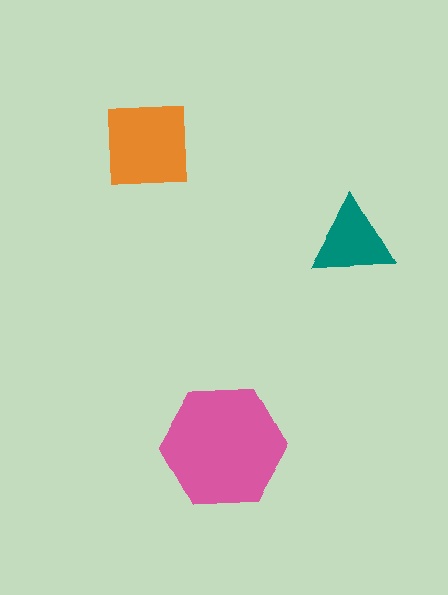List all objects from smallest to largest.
The teal triangle, the orange square, the pink hexagon.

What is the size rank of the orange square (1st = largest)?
2nd.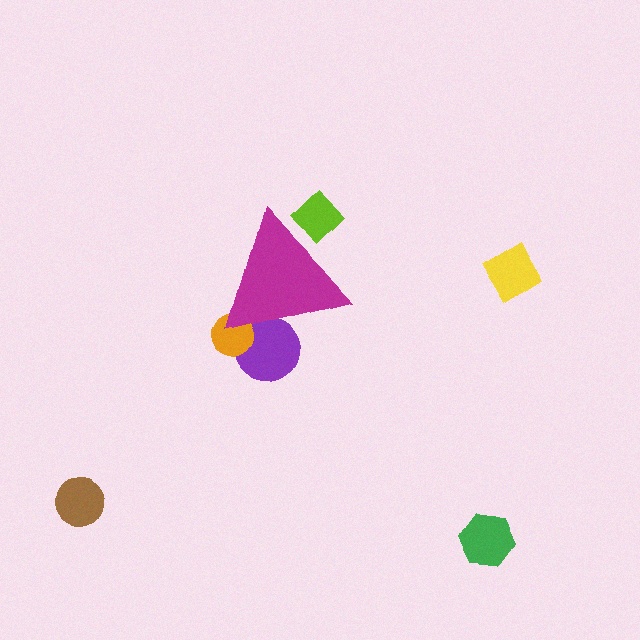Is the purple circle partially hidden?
Yes, the purple circle is partially hidden behind the magenta triangle.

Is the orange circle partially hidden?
Yes, the orange circle is partially hidden behind the magenta triangle.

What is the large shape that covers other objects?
A magenta triangle.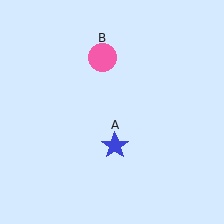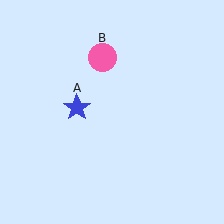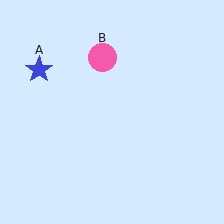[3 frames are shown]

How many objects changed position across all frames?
1 object changed position: blue star (object A).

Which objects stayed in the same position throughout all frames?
Pink circle (object B) remained stationary.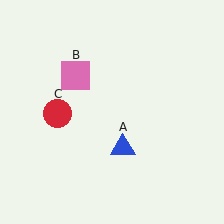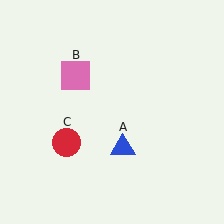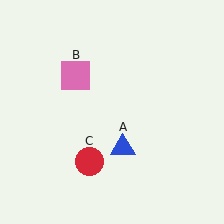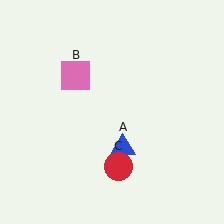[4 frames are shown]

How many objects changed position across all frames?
1 object changed position: red circle (object C).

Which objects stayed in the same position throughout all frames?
Blue triangle (object A) and pink square (object B) remained stationary.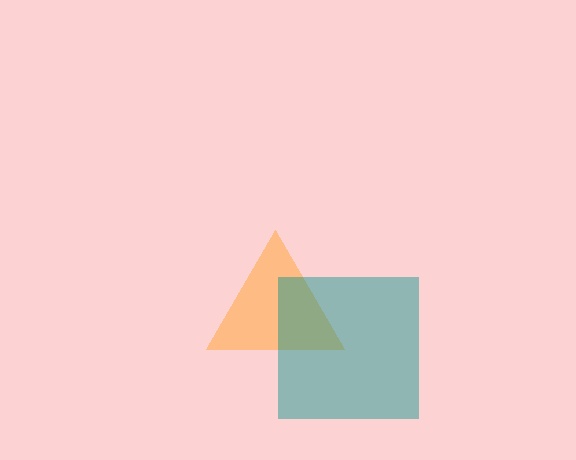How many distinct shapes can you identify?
There are 2 distinct shapes: an orange triangle, a teal square.